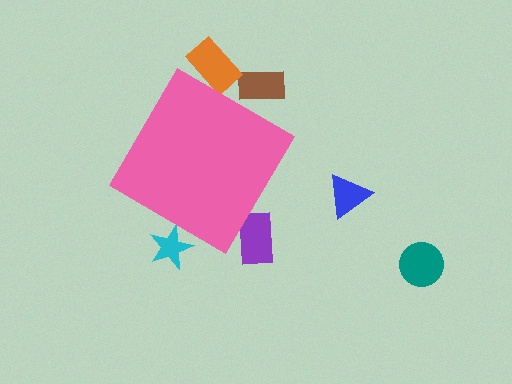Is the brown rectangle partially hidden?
Yes, the brown rectangle is partially hidden behind the pink diamond.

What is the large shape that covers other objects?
A pink diamond.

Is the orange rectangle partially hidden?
Yes, the orange rectangle is partially hidden behind the pink diamond.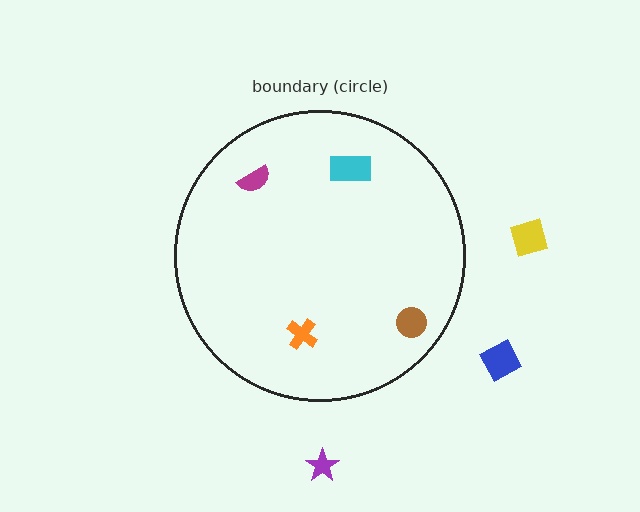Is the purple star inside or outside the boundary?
Outside.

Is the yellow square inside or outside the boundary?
Outside.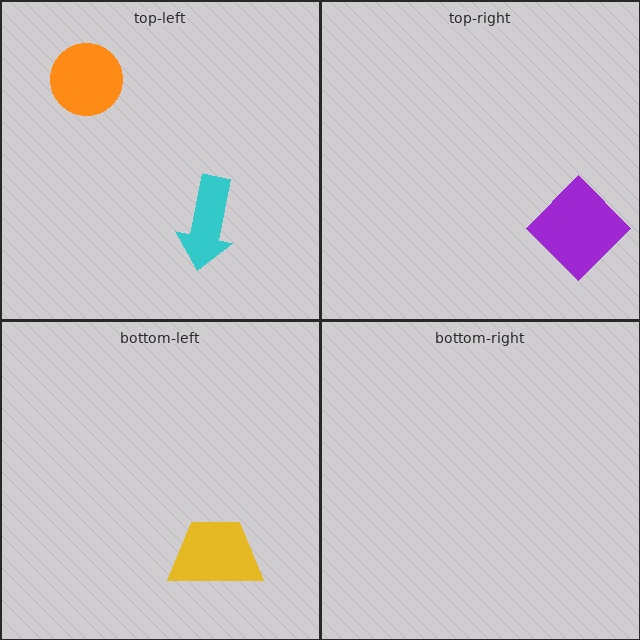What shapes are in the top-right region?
The purple diamond.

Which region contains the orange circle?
The top-left region.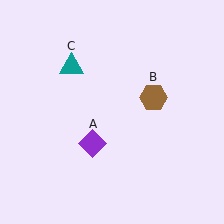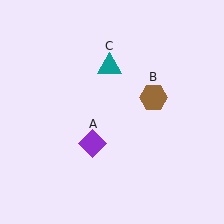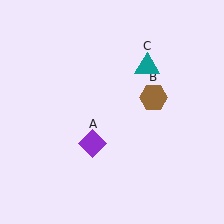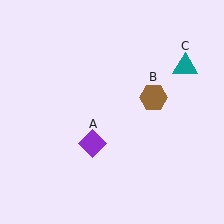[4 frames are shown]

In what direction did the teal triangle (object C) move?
The teal triangle (object C) moved right.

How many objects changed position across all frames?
1 object changed position: teal triangle (object C).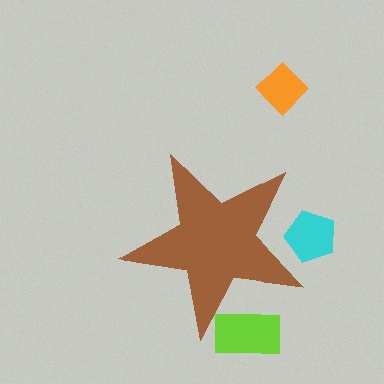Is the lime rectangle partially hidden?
Yes, the lime rectangle is partially hidden behind the brown star.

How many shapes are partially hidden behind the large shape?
2 shapes are partially hidden.